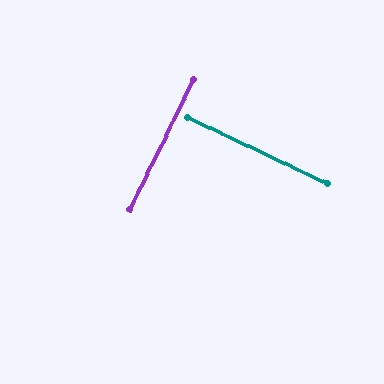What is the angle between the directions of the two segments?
Approximately 89 degrees.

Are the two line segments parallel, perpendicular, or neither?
Perpendicular — they meet at approximately 89°.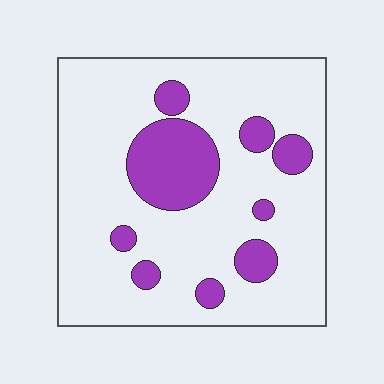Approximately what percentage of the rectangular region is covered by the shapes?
Approximately 20%.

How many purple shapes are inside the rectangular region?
9.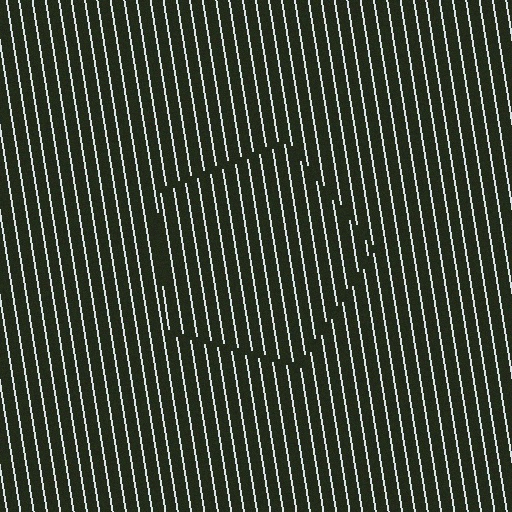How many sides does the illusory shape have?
5 sides — the line-ends trace a pentagon.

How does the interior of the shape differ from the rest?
The interior of the shape contains the same grating, shifted by half a period — the contour is defined by the phase discontinuity where line-ends from the inner and outer gratings abut.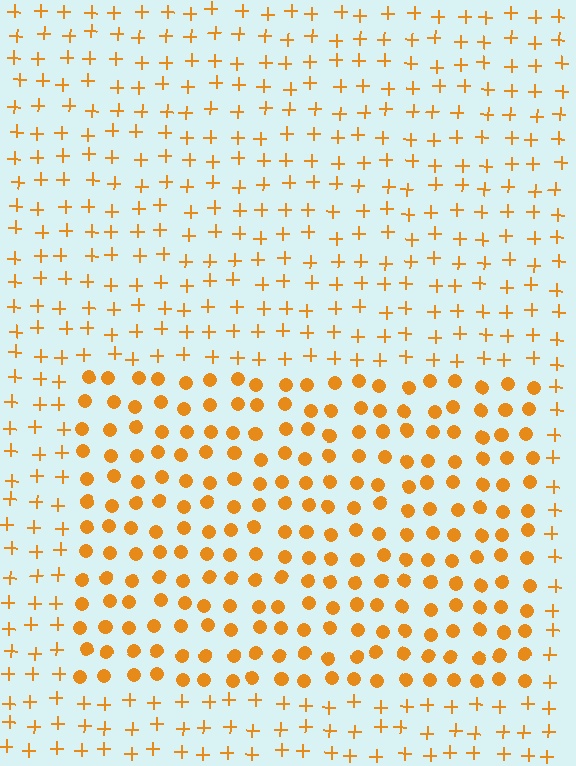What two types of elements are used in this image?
The image uses circles inside the rectangle region and plus signs outside it.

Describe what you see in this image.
The image is filled with small orange elements arranged in a uniform grid. A rectangle-shaped region contains circles, while the surrounding area contains plus signs. The boundary is defined purely by the change in element shape.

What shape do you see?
I see a rectangle.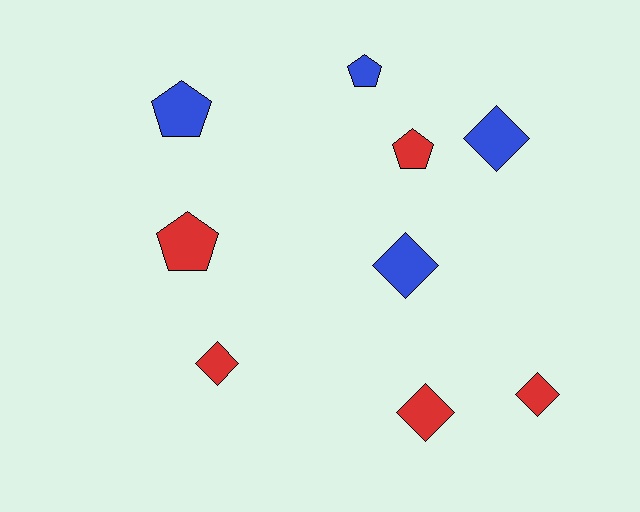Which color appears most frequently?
Red, with 5 objects.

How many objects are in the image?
There are 9 objects.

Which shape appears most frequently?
Diamond, with 5 objects.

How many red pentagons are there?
There are 2 red pentagons.